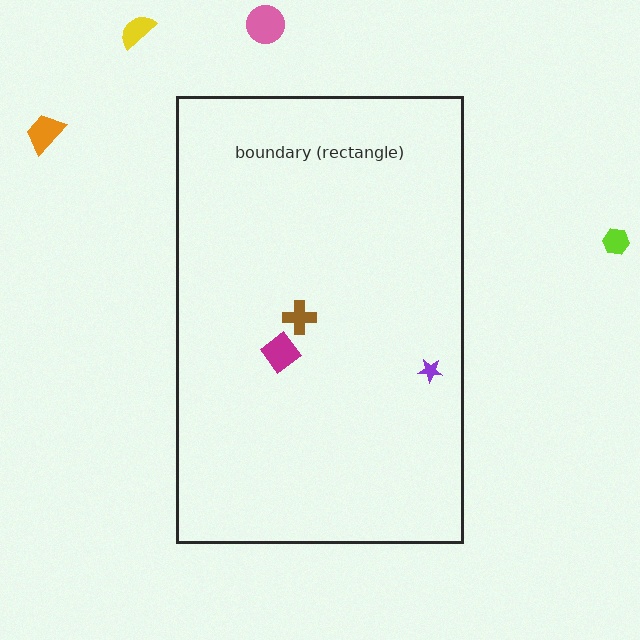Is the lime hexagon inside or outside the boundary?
Outside.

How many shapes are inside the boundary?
3 inside, 4 outside.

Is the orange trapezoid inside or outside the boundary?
Outside.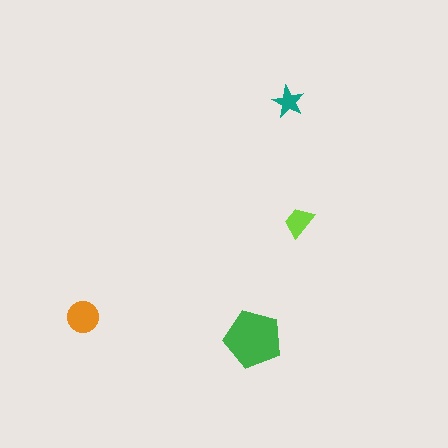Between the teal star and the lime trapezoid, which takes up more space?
The lime trapezoid.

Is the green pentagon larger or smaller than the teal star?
Larger.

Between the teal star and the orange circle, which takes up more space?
The orange circle.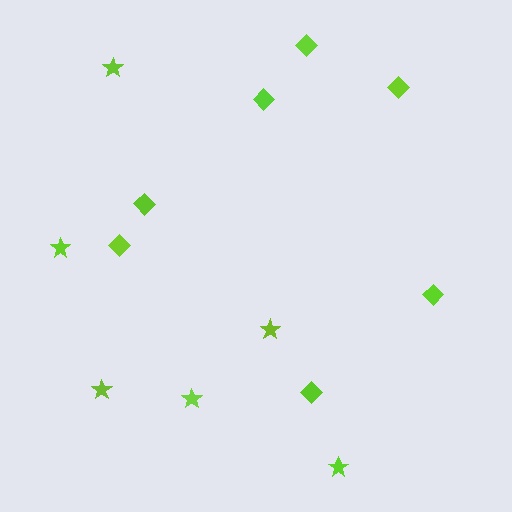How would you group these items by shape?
There are 2 groups: one group of stars (6) and one group of diamonds (7).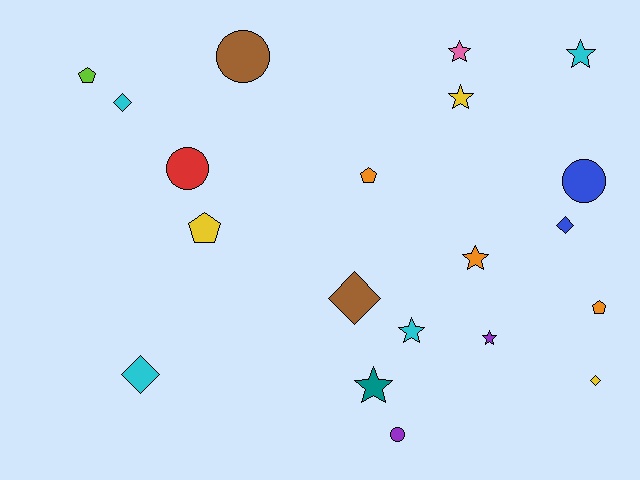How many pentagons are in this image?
There are 4 pentagons.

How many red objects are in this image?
There is 1 red object.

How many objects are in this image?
There are 20 objects.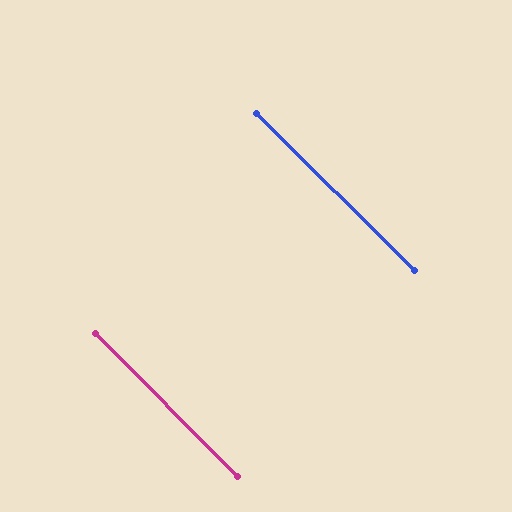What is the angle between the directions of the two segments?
Approximately 0 degrees.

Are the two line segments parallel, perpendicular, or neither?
Parallel — their directions differ by only 0.3°.